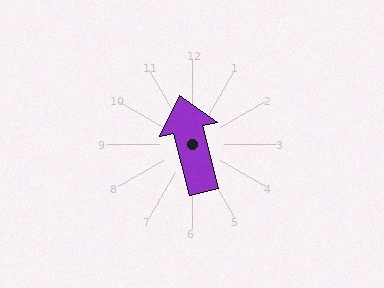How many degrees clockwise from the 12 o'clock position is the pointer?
Approximately 346 degrees.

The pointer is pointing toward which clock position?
Roughly 12 o'clock.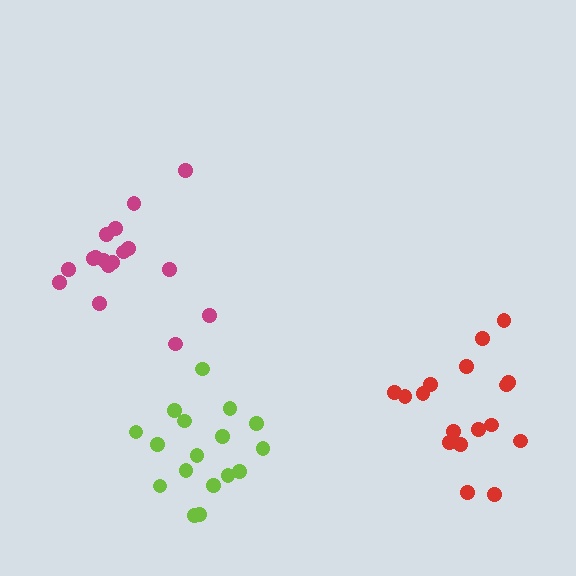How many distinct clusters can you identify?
There are 3 distinct clusters.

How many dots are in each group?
Group 1: 17 dots, Group 2: 17 dots, Group 3: 17 dots (51 total).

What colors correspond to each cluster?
The clusters are colored: lime, magenta, red.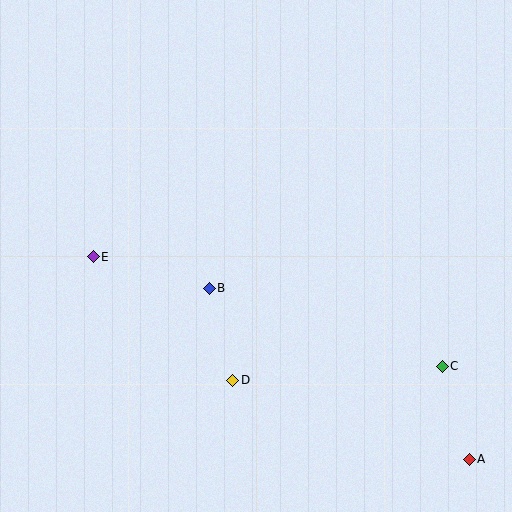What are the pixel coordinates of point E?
Point E is at (93, 257).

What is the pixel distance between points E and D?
The distance between E and D is 186 pixels.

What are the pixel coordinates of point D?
Point D is at (233, 380).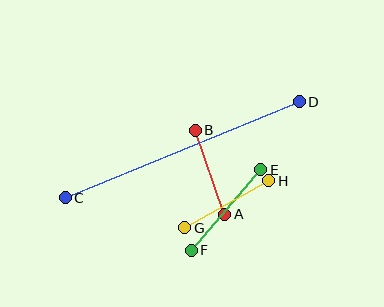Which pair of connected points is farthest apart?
Points C and D are farthest apart.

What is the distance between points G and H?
The distance is approximately 96 pixels.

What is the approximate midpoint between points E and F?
The midpoint is at approximately (226, 210) pixels.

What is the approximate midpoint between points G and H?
The midpoint is at approximately (227, 204) pixels.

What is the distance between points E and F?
The distance is approximately 107 pixels.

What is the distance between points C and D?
The distance is approximately 253 pixels.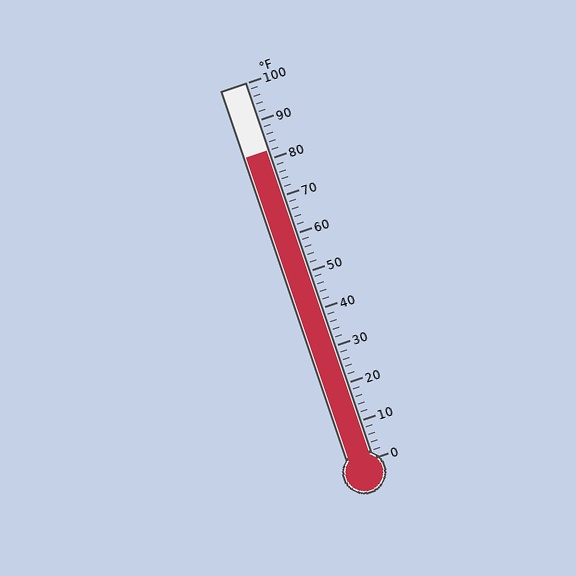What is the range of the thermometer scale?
The thermometer scale ranges from 0°F to 100°F.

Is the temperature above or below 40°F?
The temperature is above 40°F.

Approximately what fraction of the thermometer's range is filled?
The thermometer is filled to approximately 80% of its range.